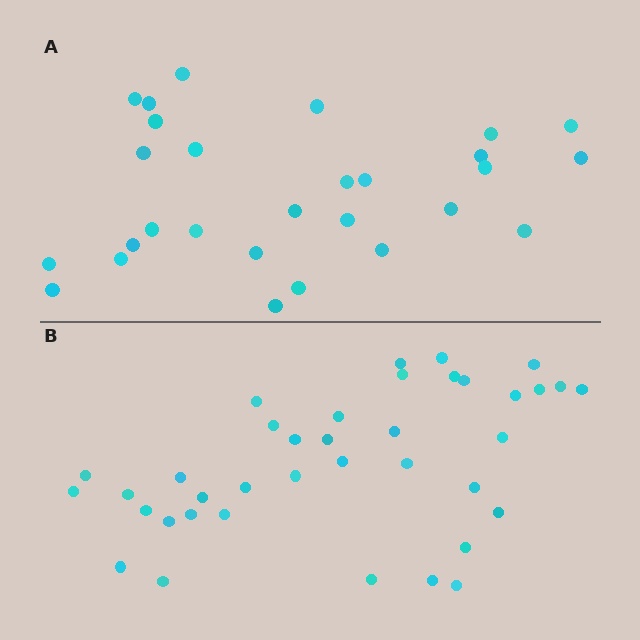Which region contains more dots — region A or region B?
Region B (the bottom region) has more dots.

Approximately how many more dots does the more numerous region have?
Region B has roughly 10 or so more dots than region A.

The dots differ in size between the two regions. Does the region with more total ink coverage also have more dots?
No. Region A has more total ink coverage because its dots are larger, but region B actually contains more individual dots. Total area can be misleading — the number of items is what matters here.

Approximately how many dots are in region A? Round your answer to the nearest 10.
About 30 dots. (The exact count is 28, which rounds to 30.)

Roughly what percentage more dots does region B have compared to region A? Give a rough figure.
About 35% more.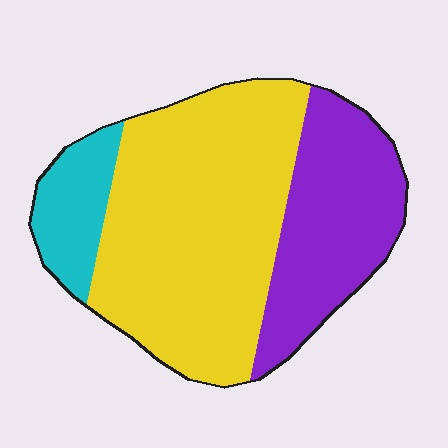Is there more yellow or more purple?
Yellow.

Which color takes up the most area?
Yellow, at roughly 60%.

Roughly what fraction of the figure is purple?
Purple takes up about one third (1/3) of the figure.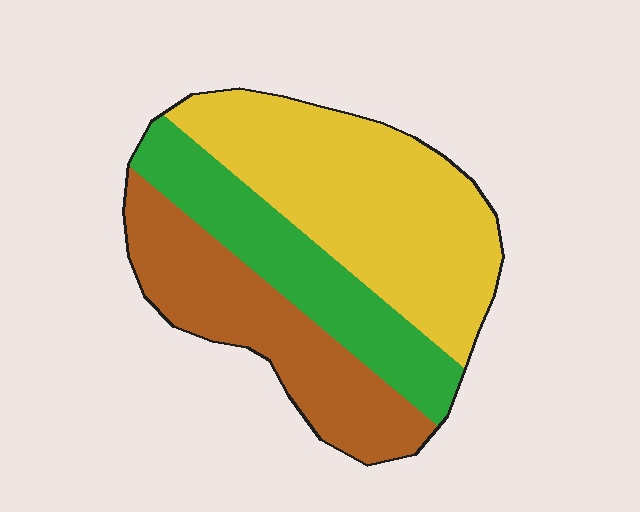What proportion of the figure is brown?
Brown covers 30% of the figure.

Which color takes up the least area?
Green, at roughly 25%.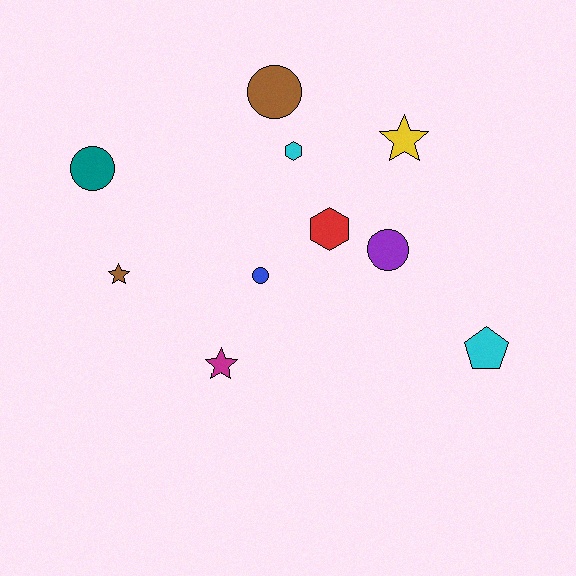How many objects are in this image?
There are 10 objects.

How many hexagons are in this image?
There are 2 hexagons.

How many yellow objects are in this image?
There is 1 yellow object.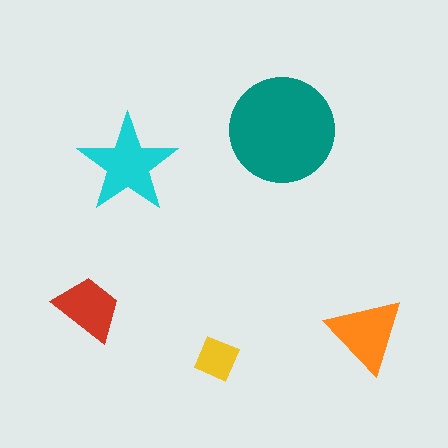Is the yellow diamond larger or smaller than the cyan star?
Smaller.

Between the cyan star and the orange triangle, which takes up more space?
The cyan star.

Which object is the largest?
The teal circle.